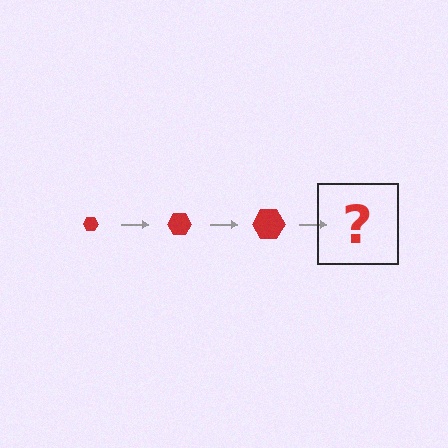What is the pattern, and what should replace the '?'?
The pattern is that the hexagon gets progressively larger each step. The '?' should be a red hexagon, larger than the previous one.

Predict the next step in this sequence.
The next step is a red hexagon, larger than the previous one.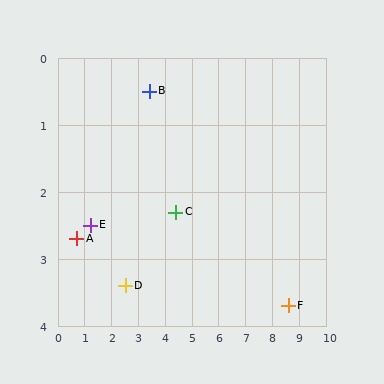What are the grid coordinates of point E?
Point E is at approximately (1.2, 2.5).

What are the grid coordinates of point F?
Point F is at approximately (8.6, 3.7).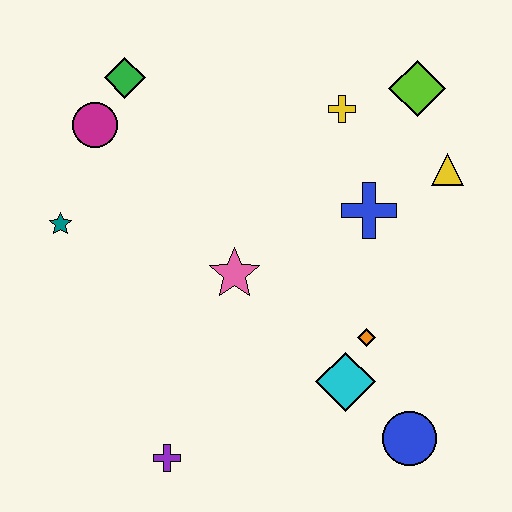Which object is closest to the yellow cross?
The lime diamond is closest to the yellow cross.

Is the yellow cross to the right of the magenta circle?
Yes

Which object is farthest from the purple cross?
The lime diamond is farthest from the purple cross.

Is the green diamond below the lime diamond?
No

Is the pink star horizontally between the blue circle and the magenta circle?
Yes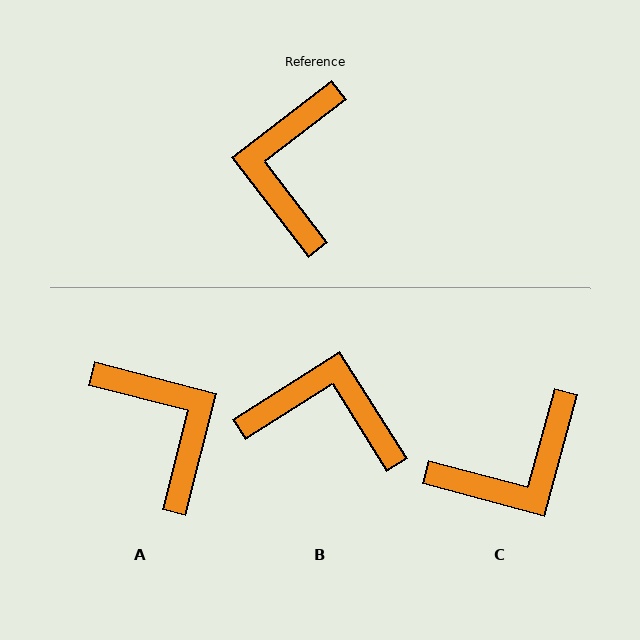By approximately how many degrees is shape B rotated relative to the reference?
Approximately 95 degrees clockwise.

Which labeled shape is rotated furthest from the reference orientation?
A, about 142 degrees away.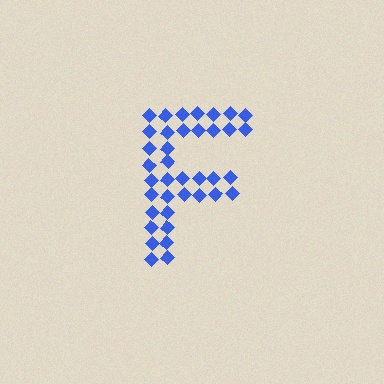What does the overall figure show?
The overall figure shows the letter F.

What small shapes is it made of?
It is made of small diamonds.